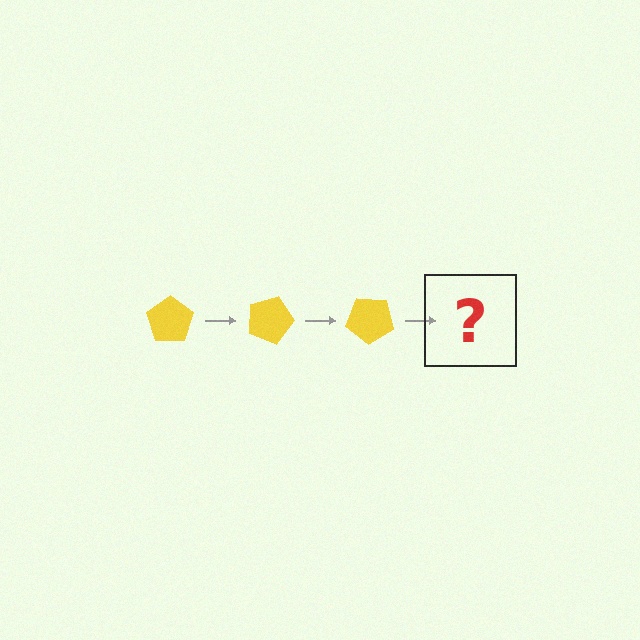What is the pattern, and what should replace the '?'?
The pattern is that the pentagon rotates 20 degrees each step. The '?' should be a yellow pentagon rotated 60 degrees.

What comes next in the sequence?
The next element should be a yellow pentagon rotated 60 degrees.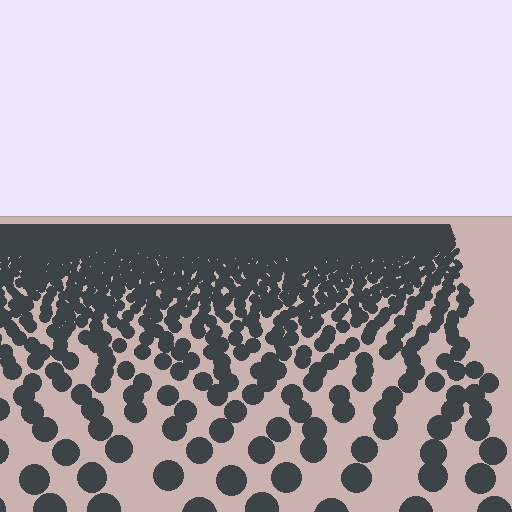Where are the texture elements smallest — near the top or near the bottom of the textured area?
Near the top.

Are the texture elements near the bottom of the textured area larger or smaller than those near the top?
Larger. Near the bottom, elements are closer to the viewer and appear at a bigger on-screen size.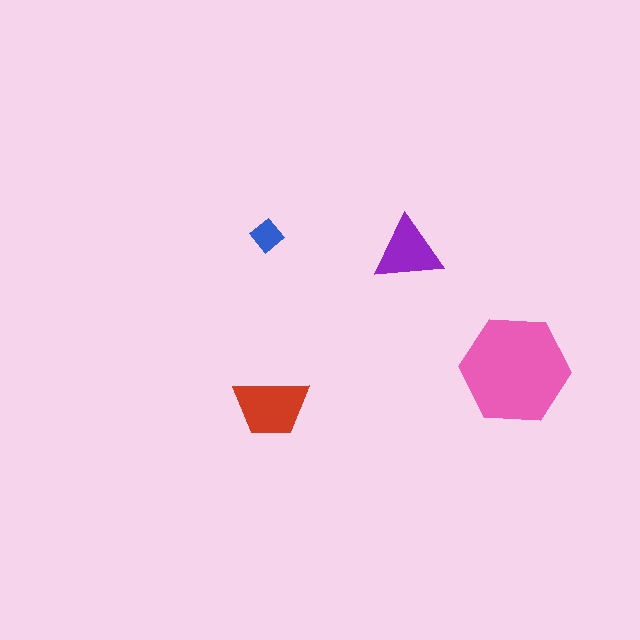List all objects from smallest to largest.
The blue diamond, the purple triangle, the red trapezoid, the pink hexagon.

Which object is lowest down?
The red trapezoid is bottommost.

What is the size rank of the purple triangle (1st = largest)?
3rd.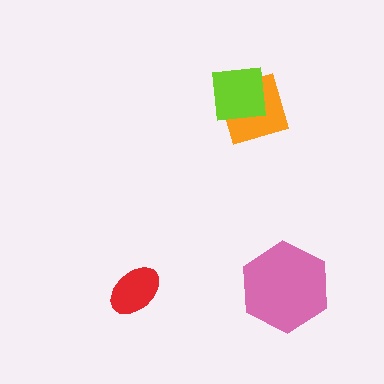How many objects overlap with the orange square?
1 object overlaps with the orange square.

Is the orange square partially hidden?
Yes, it is partially covered by another shape.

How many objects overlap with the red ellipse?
0 objects overlap with the red ellipse.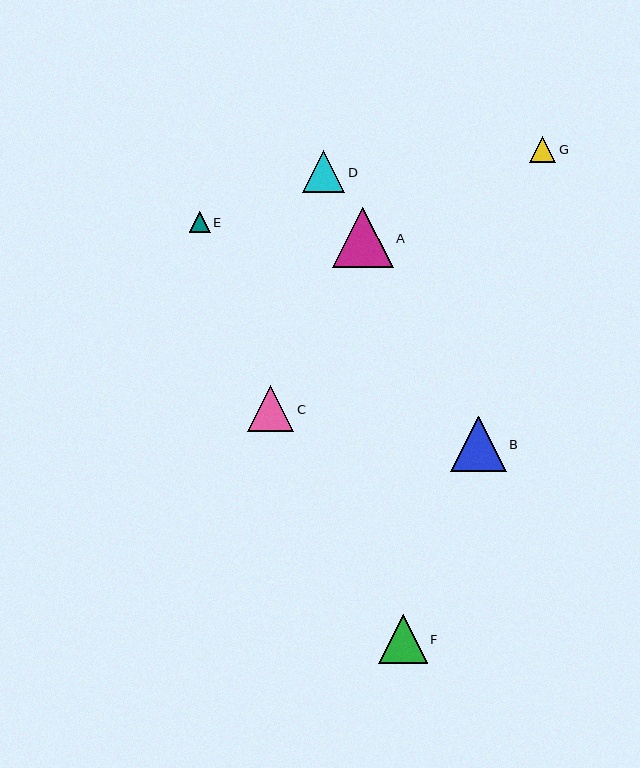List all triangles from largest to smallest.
From largest to smallest: A, B, F, C, D, G, E.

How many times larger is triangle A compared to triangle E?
Triangle A is approximately 2.9 times the size of triangle E.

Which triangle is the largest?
Triangle A is the largest with a size of approximately 60 pixels.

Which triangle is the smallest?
Triangle E is the smallest with a size of approximately 21 pixels.